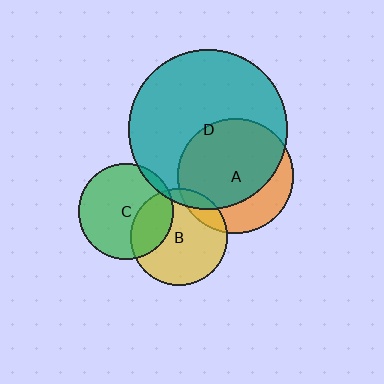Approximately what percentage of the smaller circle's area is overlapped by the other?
Approximately 70%.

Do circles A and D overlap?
Yes.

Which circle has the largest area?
Circle D (teal).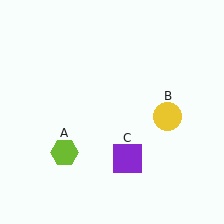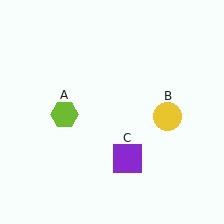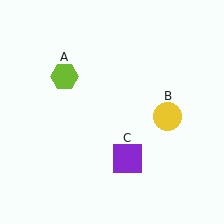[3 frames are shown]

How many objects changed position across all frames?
1 object changed position: lime hexagon (object A).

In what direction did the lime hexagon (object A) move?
The lime hexagon (object A) moved up.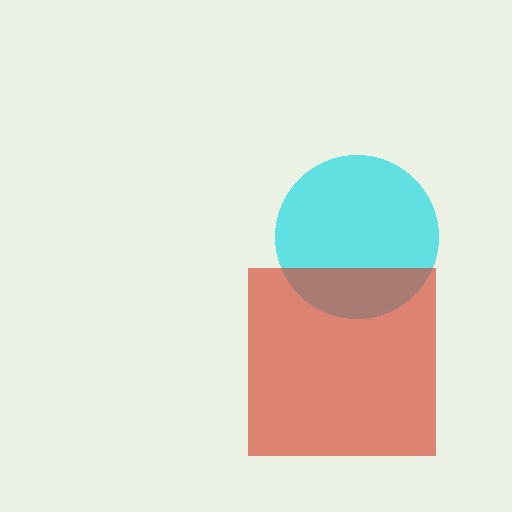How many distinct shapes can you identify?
There are 2 distinct shapes: a cyan circle, a red square.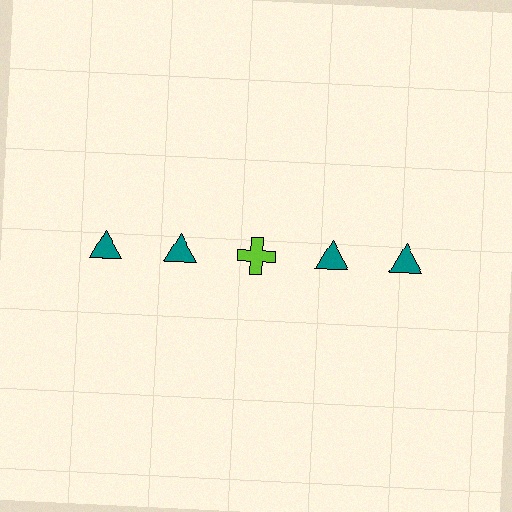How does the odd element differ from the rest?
It differs in both color (lime instead of teal) and shape (cross instead of triangle).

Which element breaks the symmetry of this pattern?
The lime cross in the top row, center column breaks the symmetry. All other shapes are teal triangles.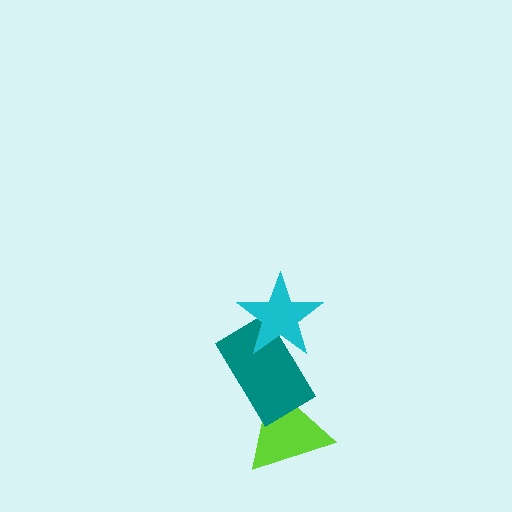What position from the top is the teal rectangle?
The teal rectangle is 2nd from the top.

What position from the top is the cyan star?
The cyan star is 1st from the top.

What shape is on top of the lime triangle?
The teal rectangle is on top of the lime triangle.